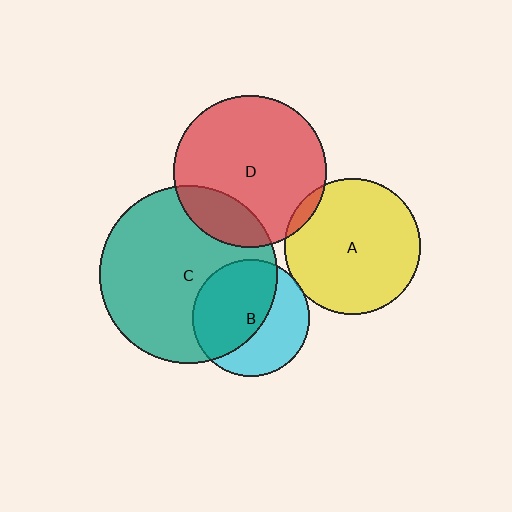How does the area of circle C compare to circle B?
Approximately 2.3 times.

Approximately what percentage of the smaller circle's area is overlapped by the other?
Approximately 20%.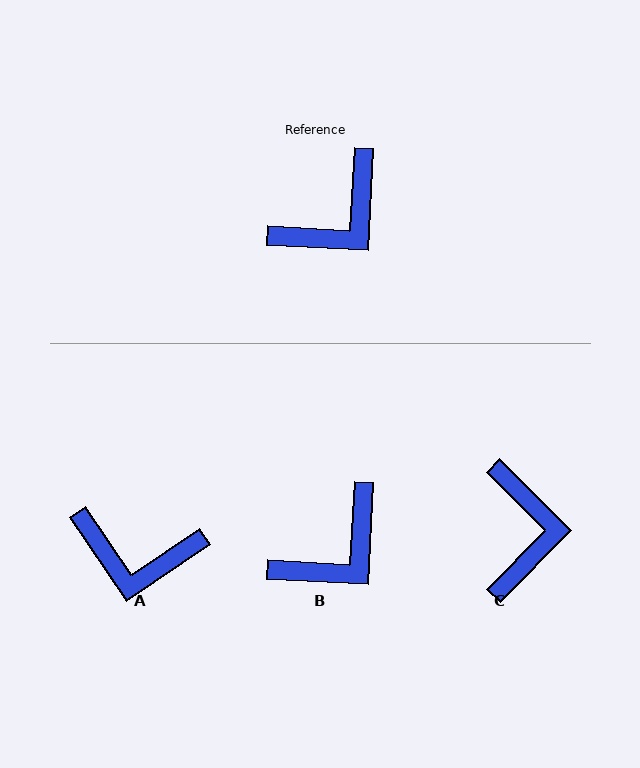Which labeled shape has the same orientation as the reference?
B.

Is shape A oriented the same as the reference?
No, it is off by about 53 degrees.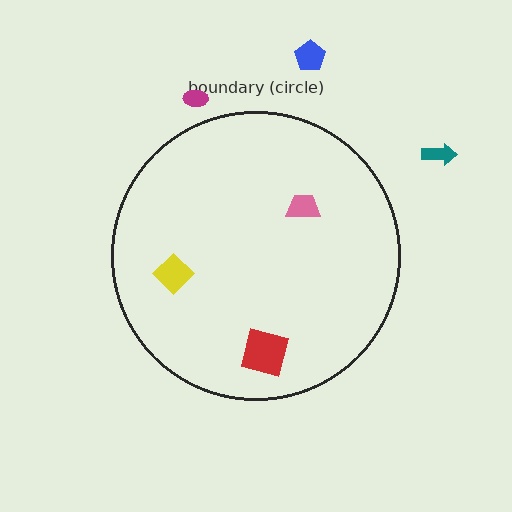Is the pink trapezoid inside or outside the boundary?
Inside.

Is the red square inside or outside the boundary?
Inside.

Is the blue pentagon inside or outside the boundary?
Outside.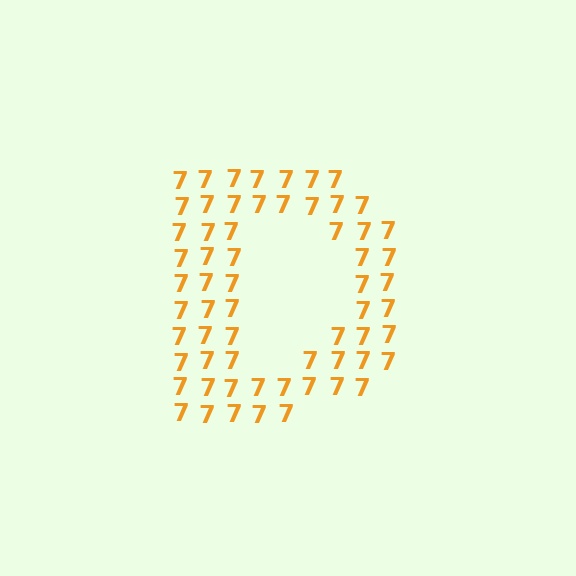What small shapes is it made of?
It is made of small digit 7's.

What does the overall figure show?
The overall figure shows the letter D.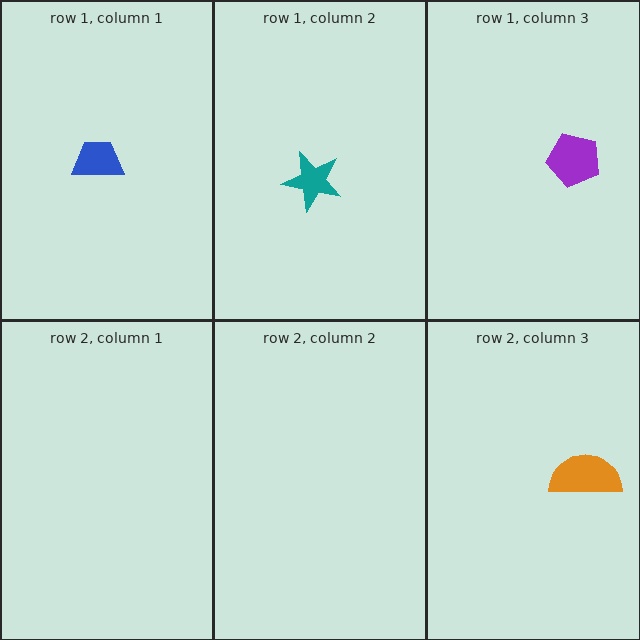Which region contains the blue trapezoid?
The row 1, column 1 region.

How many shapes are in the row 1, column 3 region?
1.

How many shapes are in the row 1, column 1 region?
1.